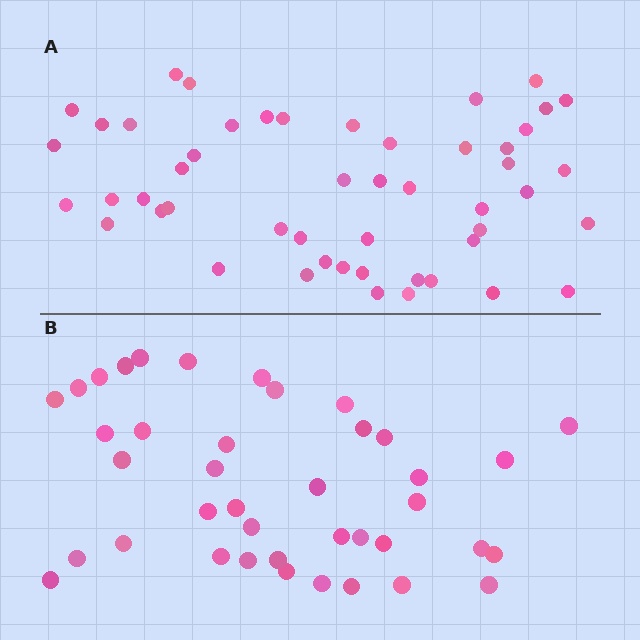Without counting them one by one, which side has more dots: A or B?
Region A (the top region) has more dots.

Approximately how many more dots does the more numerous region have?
Region A has roughly 10 or so more dots than region B.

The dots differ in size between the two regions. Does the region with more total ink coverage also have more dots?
No. Region B has more total ink coverage because its dots are larger, but region A actually contains more individual dots. Total area can be misleading — the number of items is what matters here.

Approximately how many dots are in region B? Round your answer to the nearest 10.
About 40 dots.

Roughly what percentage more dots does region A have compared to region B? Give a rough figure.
About 25% more.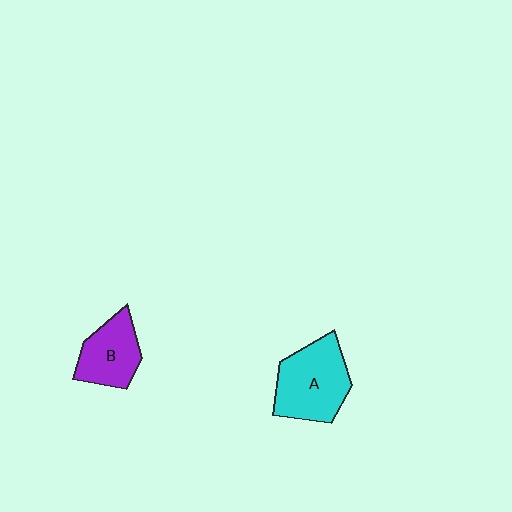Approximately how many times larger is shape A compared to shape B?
Approximately 1.4 times.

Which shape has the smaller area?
Shape B (purple).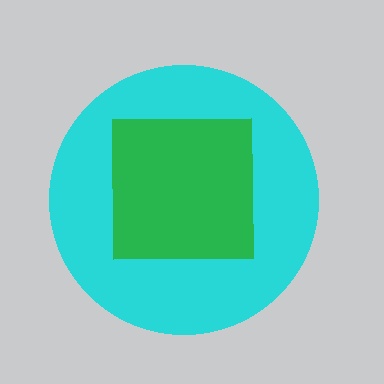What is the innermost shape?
The green square.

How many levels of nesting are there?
2.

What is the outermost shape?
The cyan circle.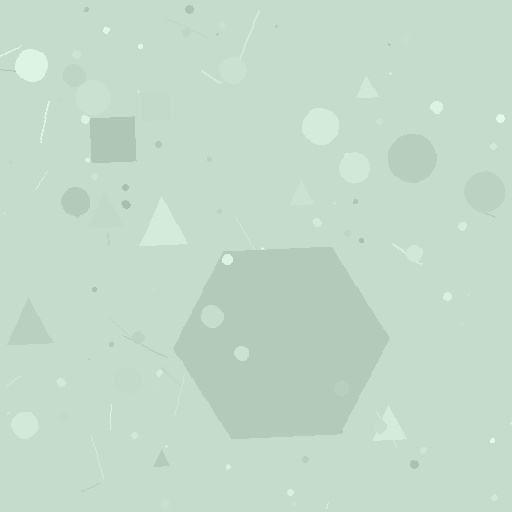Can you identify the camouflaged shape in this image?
The camouflaged shape is a hexagon.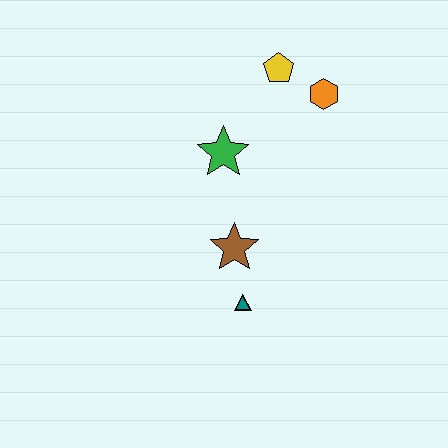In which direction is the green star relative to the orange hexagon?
The green star is to the left of the orange hexagon.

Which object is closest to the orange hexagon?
The yellow pentagon is closest to the orange hexagon.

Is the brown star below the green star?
Yes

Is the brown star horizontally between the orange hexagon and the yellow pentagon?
No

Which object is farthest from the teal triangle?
The yellow pentagon is farthest from the teal triangle.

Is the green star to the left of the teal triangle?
Yes